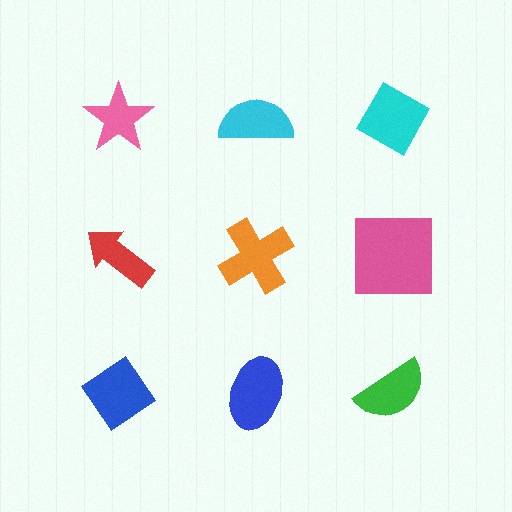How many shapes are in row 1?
3 shapes.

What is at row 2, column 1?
A red arrow.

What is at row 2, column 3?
A pink square.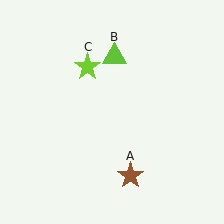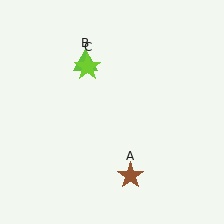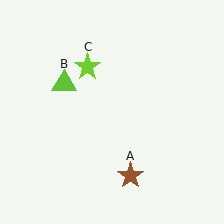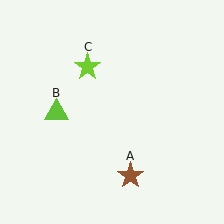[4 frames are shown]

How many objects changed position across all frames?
1 object changed position: lime triangle (object B).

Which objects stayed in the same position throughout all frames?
Brown star (object A) and lime star (object C) remained stationary.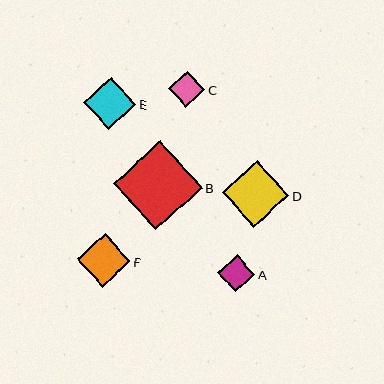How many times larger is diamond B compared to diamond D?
Diamond B is approximately 1.3 times the size of diamond D.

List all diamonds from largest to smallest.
From largest to smallest: B, D, F, E, A, C.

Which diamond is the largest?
Diamond B is the largest with a size of approximately 89 pixels.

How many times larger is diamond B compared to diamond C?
Diamond B is approximately 2.5 times the size of diamond C.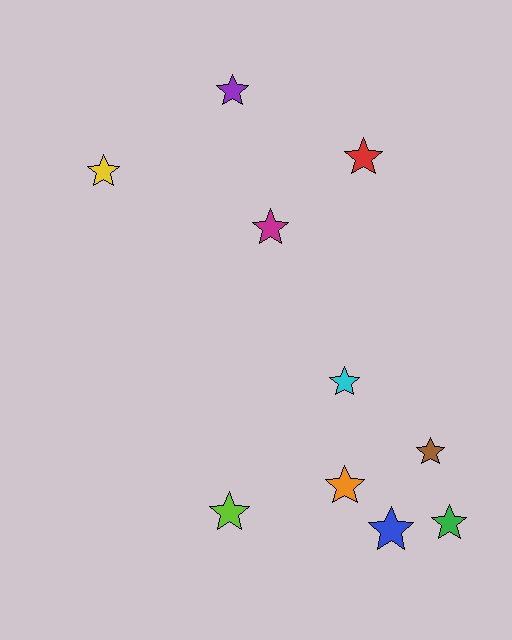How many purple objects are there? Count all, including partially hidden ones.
There is 1 purple object.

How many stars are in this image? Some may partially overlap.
There are 10 stars.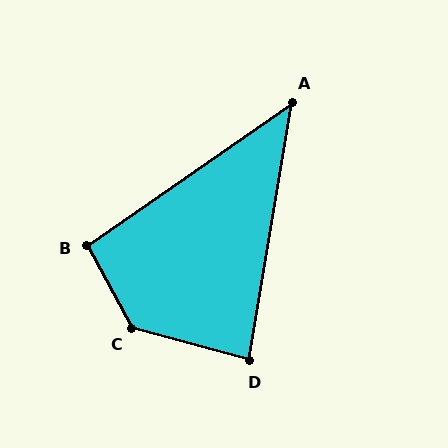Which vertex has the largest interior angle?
C, at approximately 134 degrees.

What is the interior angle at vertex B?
Approximately 96 degrees (obtuse).